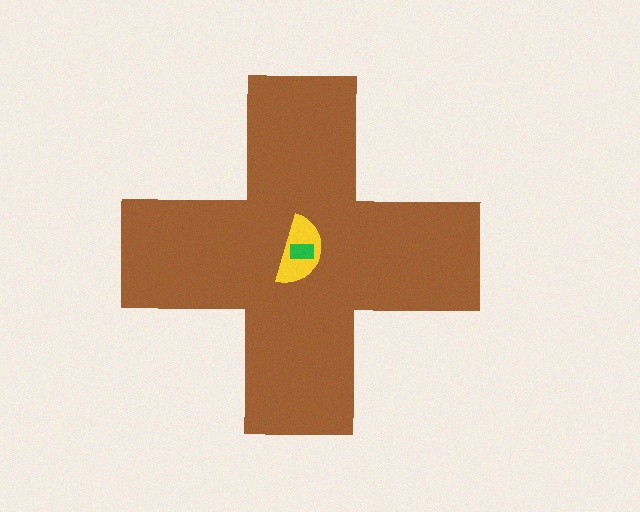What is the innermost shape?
The green rectangle.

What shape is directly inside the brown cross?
The yellow semicircle.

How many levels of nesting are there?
3.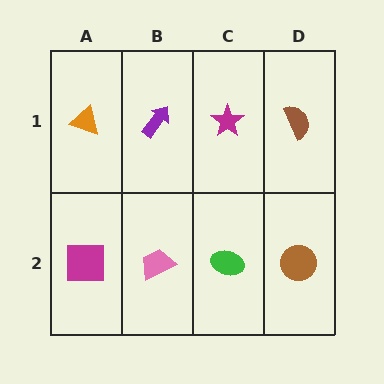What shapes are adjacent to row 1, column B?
A pink trapezoid (row 2, column B), an orange triangle (row 1, column A), a magenta star (row 1, column C).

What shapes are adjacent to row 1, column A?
A magenta square (row 2, column A), a purple arrow (row 1, column B).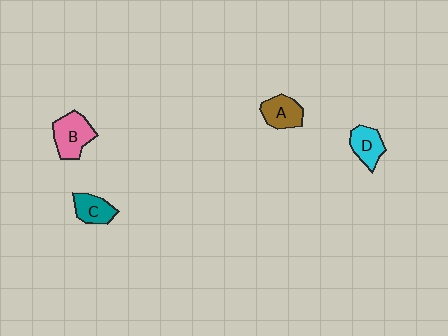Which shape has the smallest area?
Shape C (teal).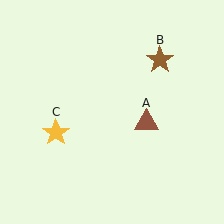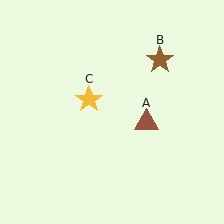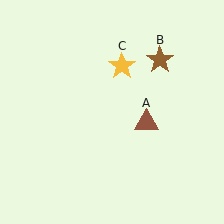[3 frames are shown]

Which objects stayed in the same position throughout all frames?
Brown triangle (object A) and brown star (object B) remained stationary.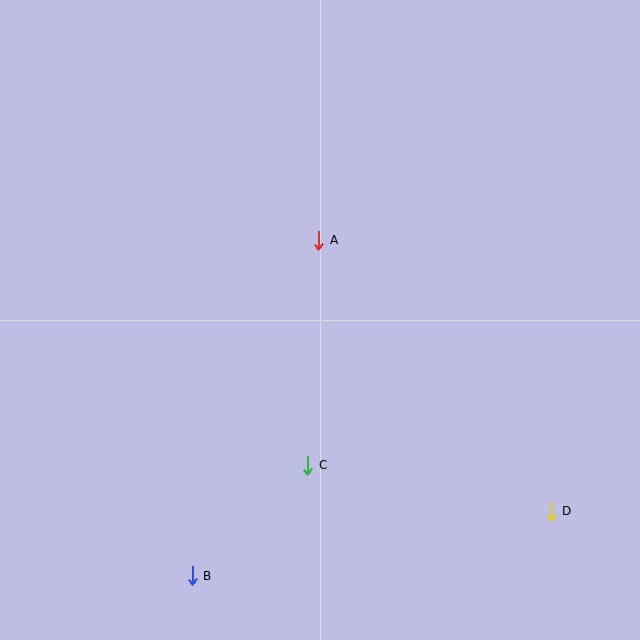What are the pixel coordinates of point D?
Point D is at (551, 511).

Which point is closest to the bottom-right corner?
Point D is closest to the bottom-right corner.